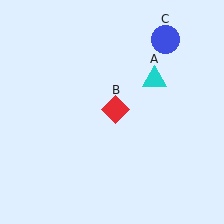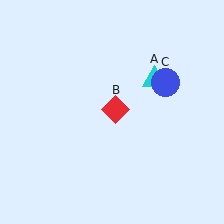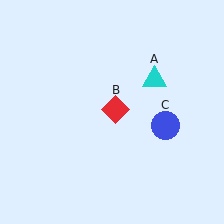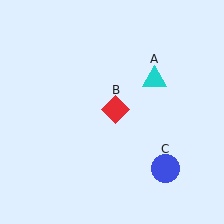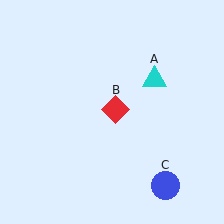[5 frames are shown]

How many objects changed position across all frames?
1 object changed position: blue circle (object C).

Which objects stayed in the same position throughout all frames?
Cyan triangle (object A) and red diamond (object B) remained stationary.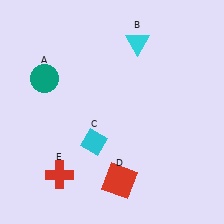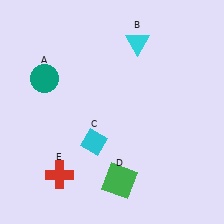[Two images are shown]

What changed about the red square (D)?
In Image 1, D is red. In Image 2, it changed to green.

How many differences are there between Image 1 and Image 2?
There is 1 difference between the two images.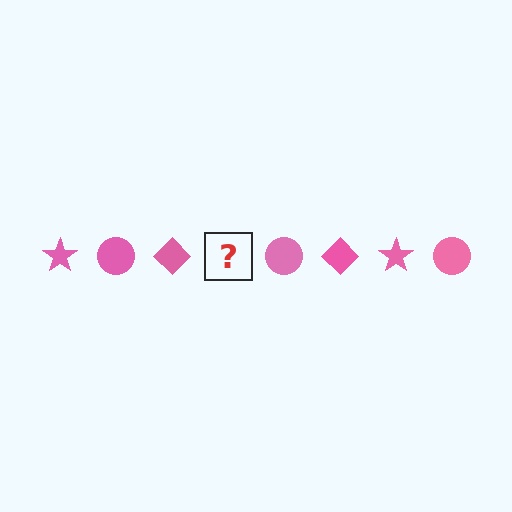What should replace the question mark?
The question mark should be replaced with a pink star.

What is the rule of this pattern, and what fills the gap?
The rule is that the pattern cycles through star, circle, diamond shapes in pink. The gap should be filled with a pink star.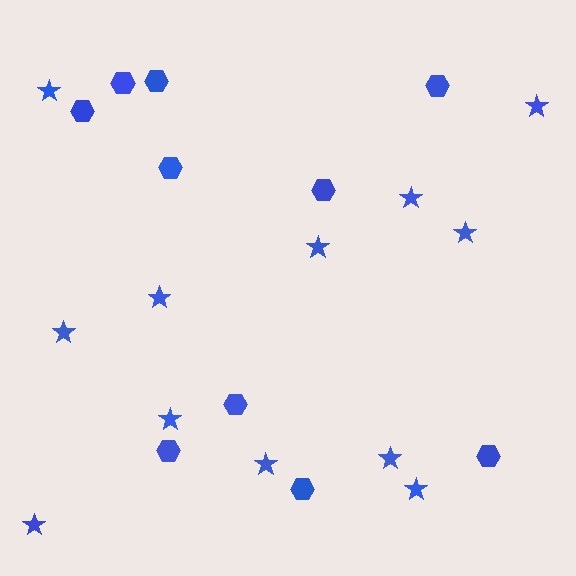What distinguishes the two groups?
There are 2 groups: one group of hexagons (10) and one group of stars (12).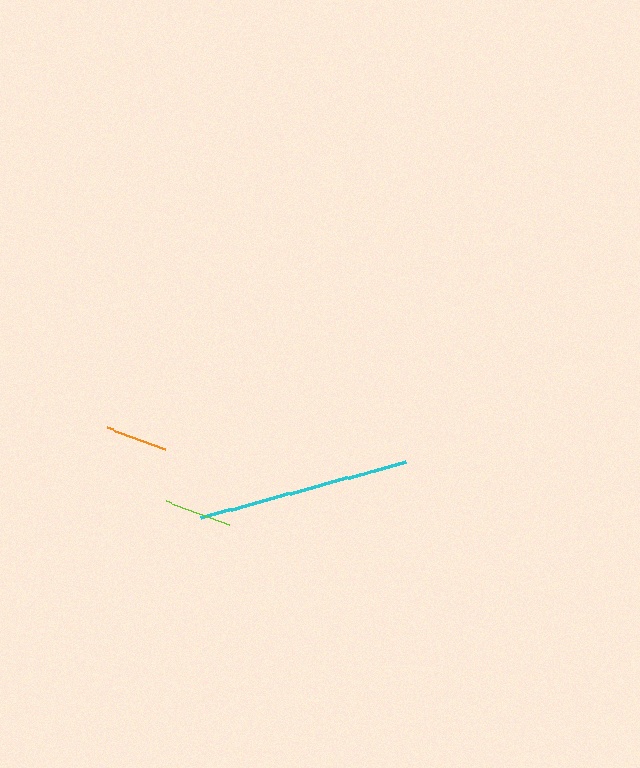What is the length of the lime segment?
The lime segment is approximately 66 pixels long.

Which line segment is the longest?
The cyan line is the longest at approximately 213 pixels.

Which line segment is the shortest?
The orange line is the shortest at approximately 62 pixels.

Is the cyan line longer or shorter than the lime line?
The cyan line is longer than the lime line.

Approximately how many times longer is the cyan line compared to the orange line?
The cyan line is approximately 3.4 times the length of the orange line.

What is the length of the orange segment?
The orange segment is approximately 62 pixels long.